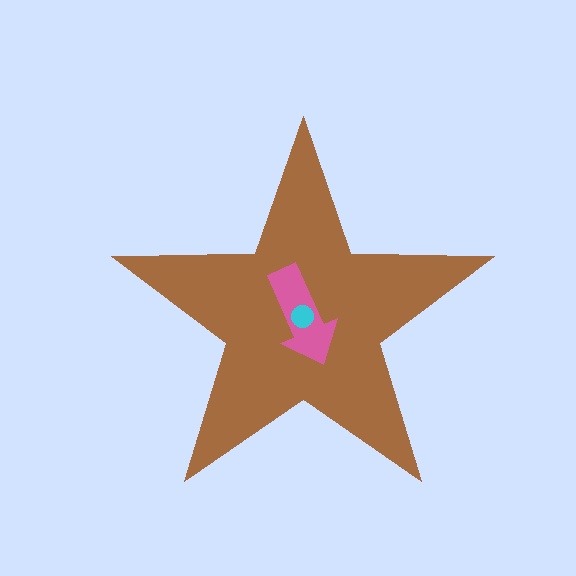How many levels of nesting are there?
3.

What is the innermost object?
The cyan circle.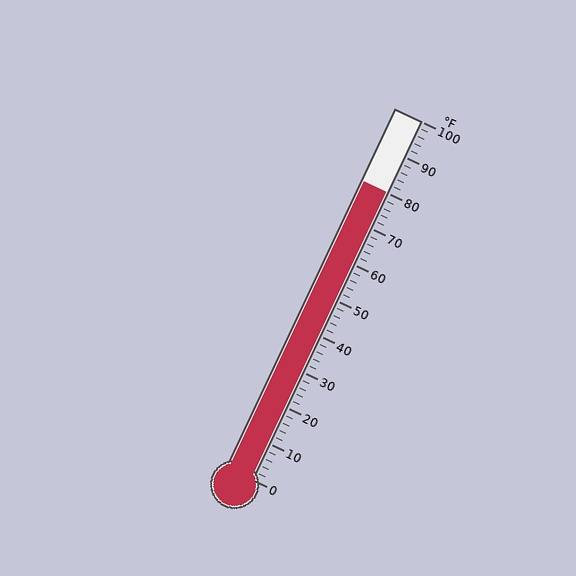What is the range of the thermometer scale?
The thermometer scale ranges from 0°F to 100°F.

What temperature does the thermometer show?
The thermometer shows approximately 80°F.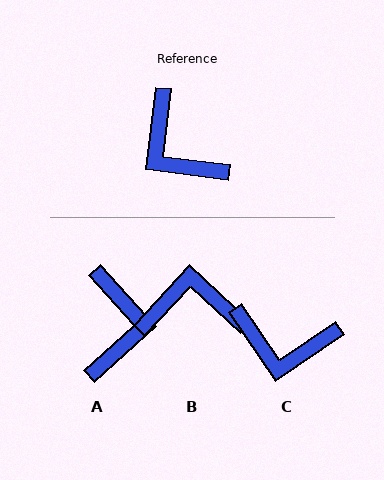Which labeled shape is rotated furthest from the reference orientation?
A, about 139 degrees away.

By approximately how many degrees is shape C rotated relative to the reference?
Approximately 41 degrees counter-clockwise.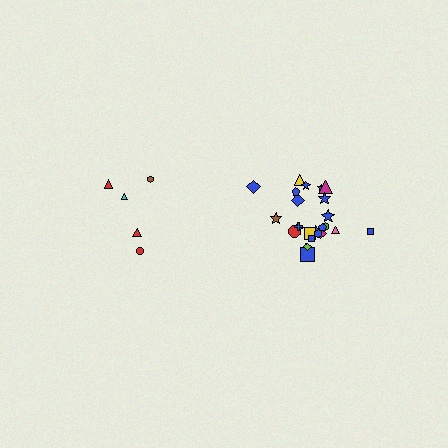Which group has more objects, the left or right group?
The right group.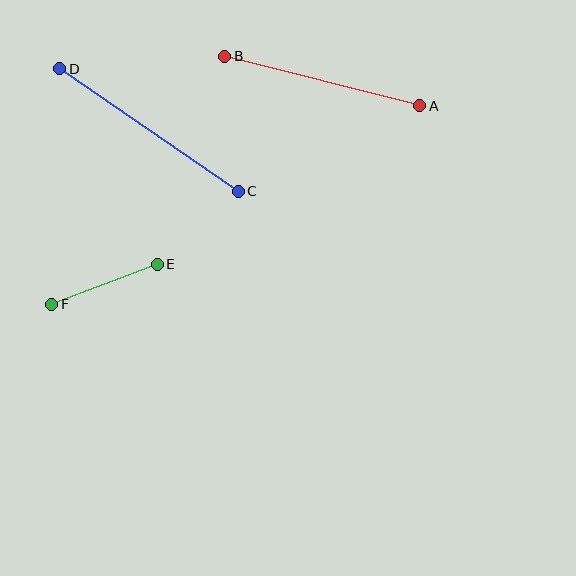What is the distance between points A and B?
The distance is approximately 201 pixels.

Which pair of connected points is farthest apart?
Points C and D are farthest apart.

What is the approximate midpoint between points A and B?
The midpoint is at approximately (322, 81) pixels.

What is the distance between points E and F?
The distance is approximately 113 pixels.